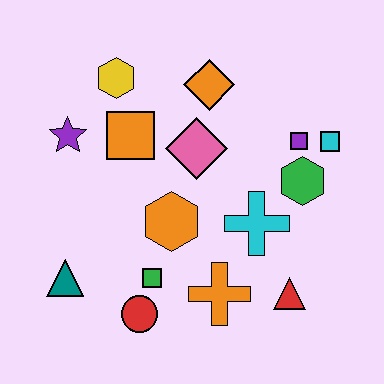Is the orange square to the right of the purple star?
Yes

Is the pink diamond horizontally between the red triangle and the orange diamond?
No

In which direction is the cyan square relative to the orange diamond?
The cyan square is to the right of the orange diamond.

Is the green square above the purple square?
No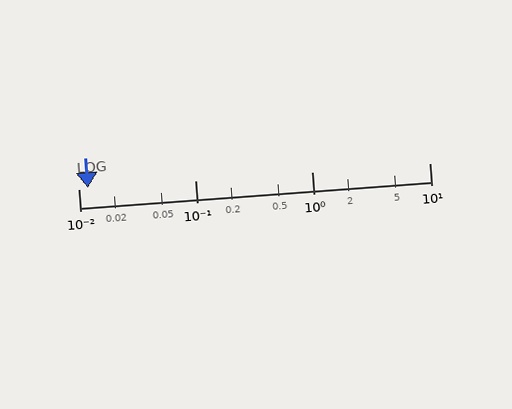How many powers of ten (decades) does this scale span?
The scale spans 3 decades, from 0.01 to 10.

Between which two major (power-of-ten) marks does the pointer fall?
The pointer is between 0.01 and 0.1.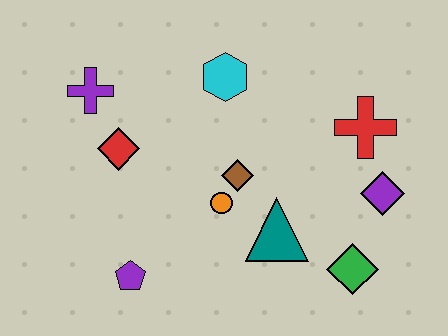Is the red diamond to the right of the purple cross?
Yes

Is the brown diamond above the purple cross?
No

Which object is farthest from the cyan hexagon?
The green diamond is farthest from the cyan hexagon.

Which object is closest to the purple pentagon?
The orange circle is closest to the purple pentagon.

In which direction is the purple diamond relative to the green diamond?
The purple diamond is above the green diamond.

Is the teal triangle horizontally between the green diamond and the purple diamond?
No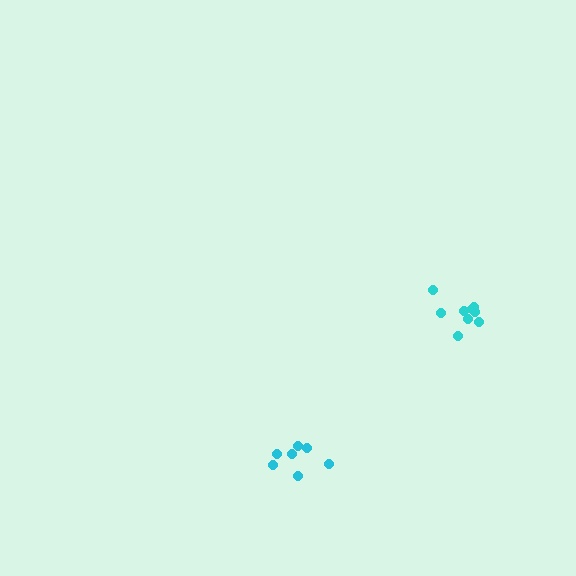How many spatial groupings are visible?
There are 2 spatial groupings.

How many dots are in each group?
Group 1: 7 dots, Group 2: 9 dots (16 total).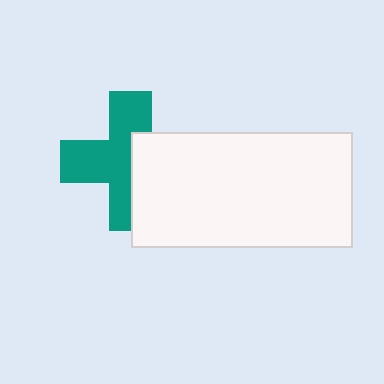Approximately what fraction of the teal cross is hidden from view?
Roughly 41% of the teal cross is hidden behind the white rectangle.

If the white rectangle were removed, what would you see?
You would see the complete teal cross.